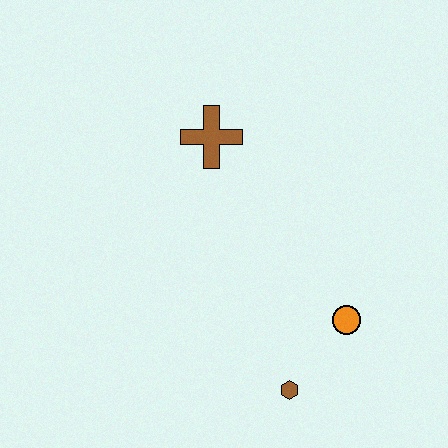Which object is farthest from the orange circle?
The brown cross is farthest from the orange circle.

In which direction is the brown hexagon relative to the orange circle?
The brown hexagon is below the orange circle.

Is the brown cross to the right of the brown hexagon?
No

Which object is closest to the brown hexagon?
The orange circle is closest to the brown hexagon.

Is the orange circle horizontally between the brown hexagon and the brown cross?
No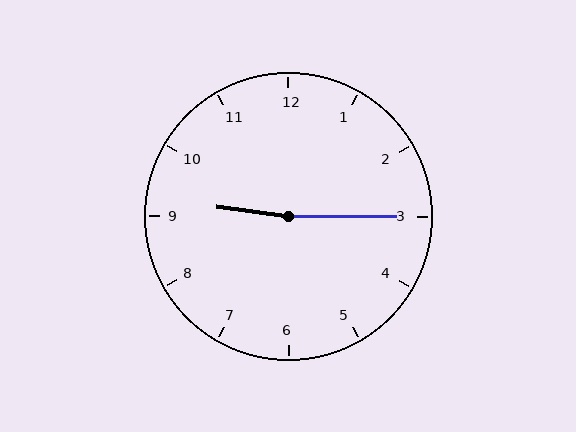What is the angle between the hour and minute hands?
Approximately 172 degrees.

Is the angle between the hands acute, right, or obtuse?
It is obtuse.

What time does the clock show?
9:15.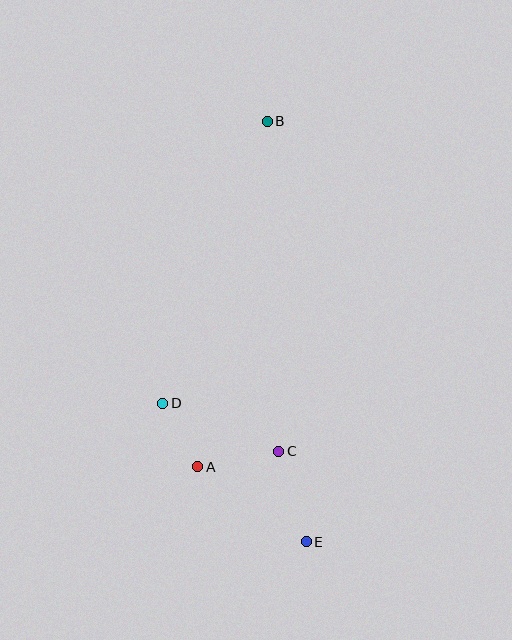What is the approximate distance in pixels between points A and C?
The distance between A and C is approximately 82 pixels.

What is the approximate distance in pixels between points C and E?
The distance between C and E is approximately 95 pixels.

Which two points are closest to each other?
Points A and D are closest to each other.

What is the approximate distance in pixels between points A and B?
The distance between A and B is approximately 353 pixels.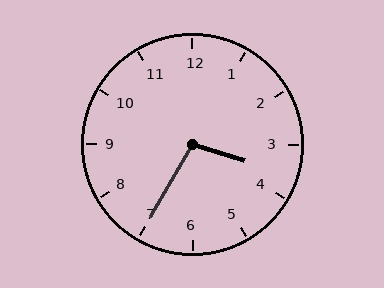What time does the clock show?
3:35.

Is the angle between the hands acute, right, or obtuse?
It is obtuse.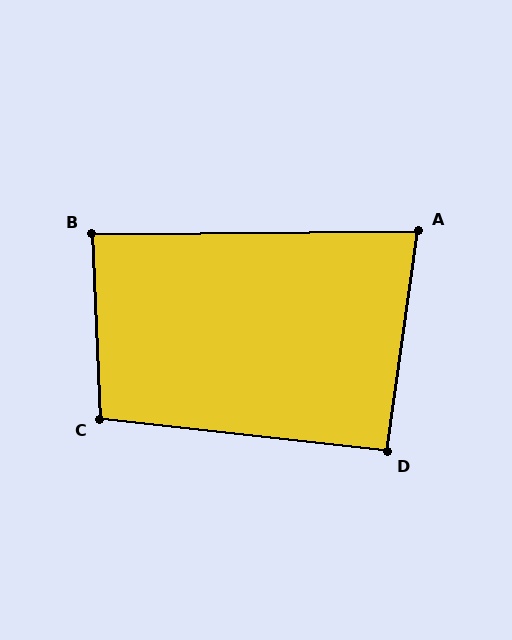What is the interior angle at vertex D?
Approximately 92 degrees (approximately right).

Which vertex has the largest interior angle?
C, at approximately 99 degrees.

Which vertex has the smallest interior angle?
A, at approximately 81 degrees.